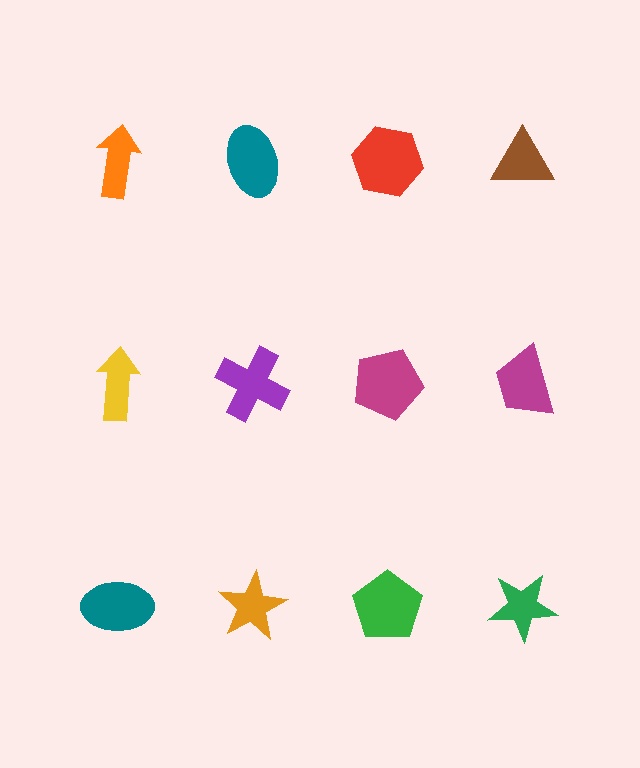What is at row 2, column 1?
A yellow arrow.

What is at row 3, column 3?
A green pentagon.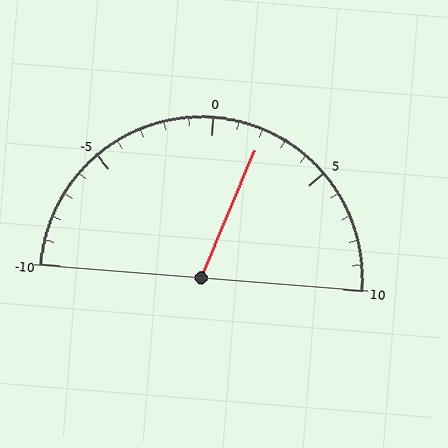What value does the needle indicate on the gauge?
The needle indicates approximately 2.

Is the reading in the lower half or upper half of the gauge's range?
The reading is in the upper half of the range (-10 to 10).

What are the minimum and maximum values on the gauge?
The gauge ranges from -10 to 10.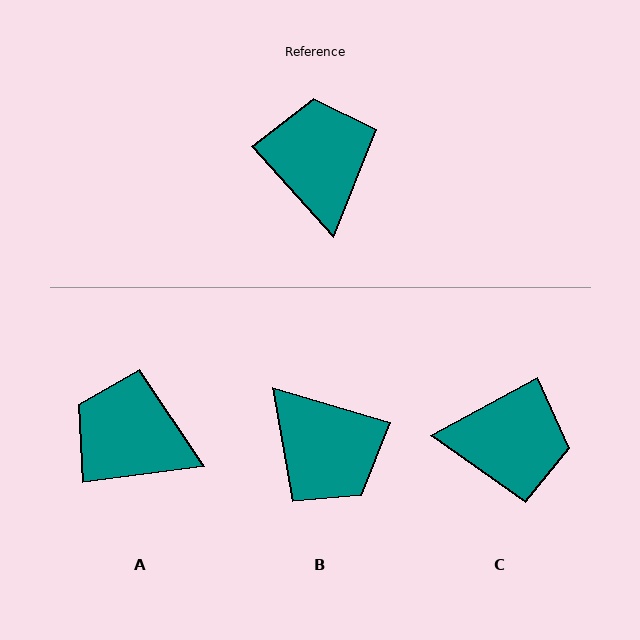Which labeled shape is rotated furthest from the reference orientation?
B, about 149 degrees away.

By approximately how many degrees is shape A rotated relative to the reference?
Approximately 55 degrees counter-clockwise.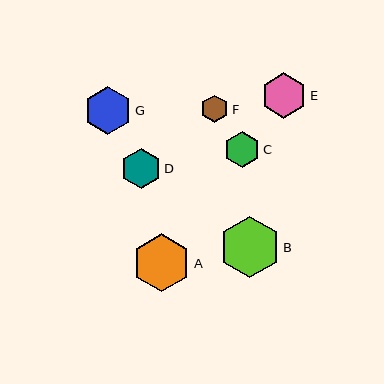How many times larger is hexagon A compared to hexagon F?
Hexagon A is approximately 2.1 times the size of hexagon F.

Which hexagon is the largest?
Hexagon B is the largest with a size of approximately 61 pixels.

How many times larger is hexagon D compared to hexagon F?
Hexagon D is approximately 1.5 times the size of hexagon F.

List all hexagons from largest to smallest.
From largest to smallest: B, A, G, E, D, C, F.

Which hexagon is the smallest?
Hexagon F is the smallest with a size of approximately 27 pixels.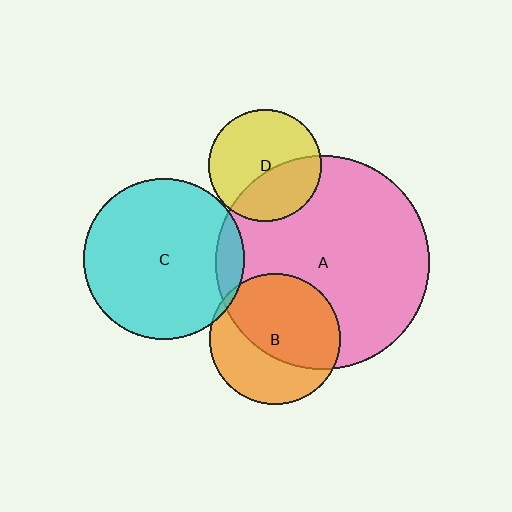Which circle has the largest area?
Circle A (pink).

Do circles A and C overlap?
Yes.